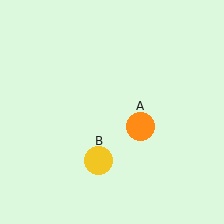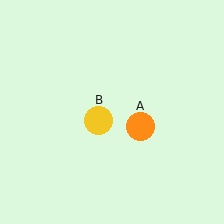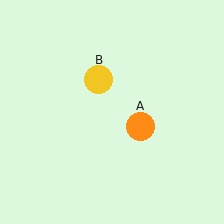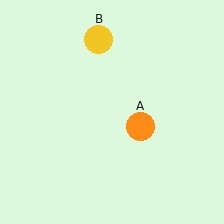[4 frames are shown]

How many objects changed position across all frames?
1 object changed position: yellow circle (object B).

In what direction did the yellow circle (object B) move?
The yellow circle (object B) moved up.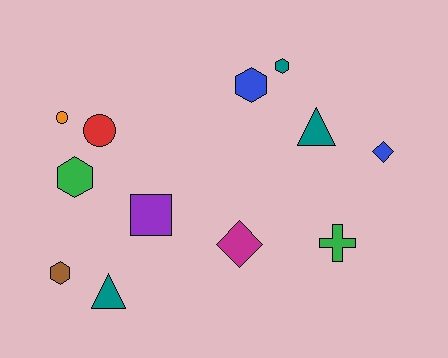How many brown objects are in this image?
There is 1 brown object.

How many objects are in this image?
There are 12 objects.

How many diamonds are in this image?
There are 2 diamonds.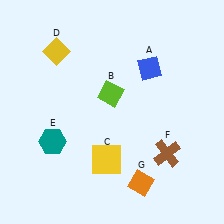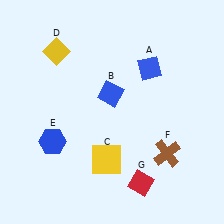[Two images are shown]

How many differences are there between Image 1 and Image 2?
There are 3 differences between the two images.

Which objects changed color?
B changed from lime to blue. E changed from teal to blue. G changed from orange to red.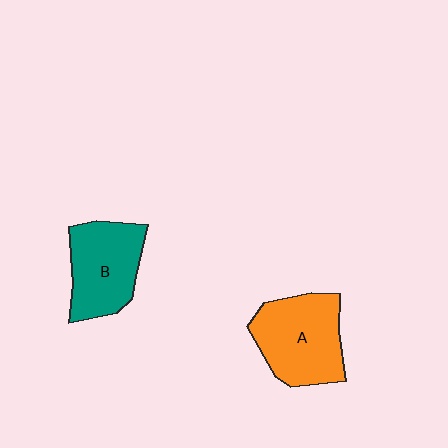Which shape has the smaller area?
Shape B (teal).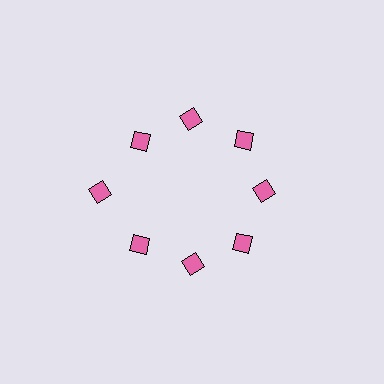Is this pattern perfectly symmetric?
No. The 8 pink diamonds are arranged in a ring, but one element near the 9 o'clock position is pushed outward from the center, breaking the 8-fold rotational symmetry.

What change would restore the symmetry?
The symmetry would be restored by moving it inward, back onto the ring so that all 8 diamonds sit at equal angles and equal distance from the center.